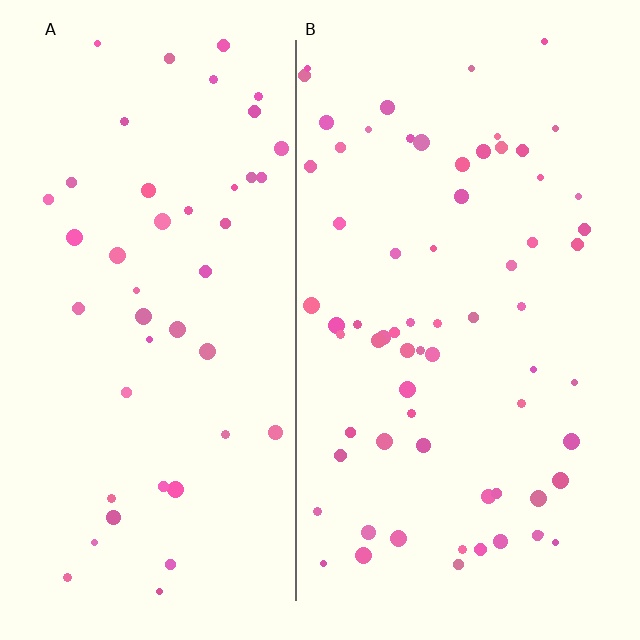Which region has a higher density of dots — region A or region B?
B (the right).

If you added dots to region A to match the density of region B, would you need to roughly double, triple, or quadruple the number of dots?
Approximately double.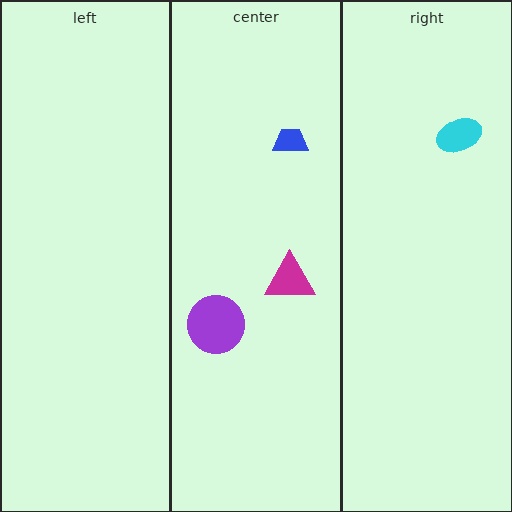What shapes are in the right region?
The cyan ellipse.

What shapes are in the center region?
The magenta triangle, the purple circle, the blue trapezoid.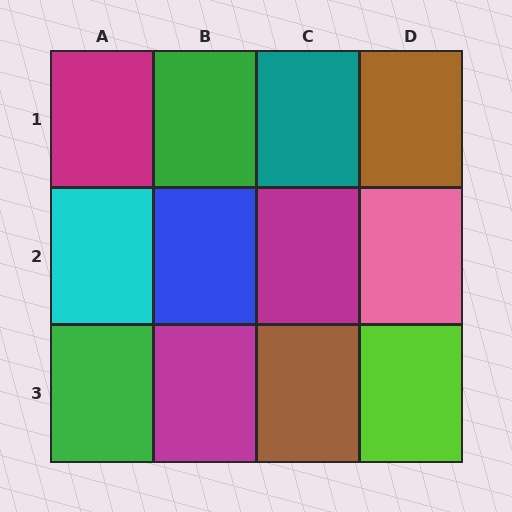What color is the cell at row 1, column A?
Magenta.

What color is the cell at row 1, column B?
Green.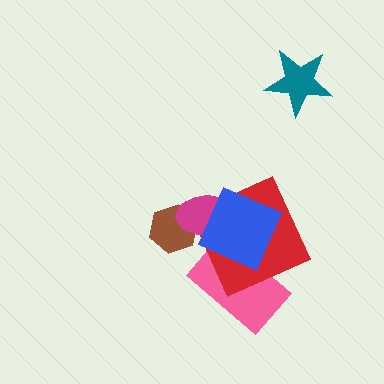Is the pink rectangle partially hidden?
Yes, it is partially covered by another shape.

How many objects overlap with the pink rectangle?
2 objects overlap with the pink rectangle.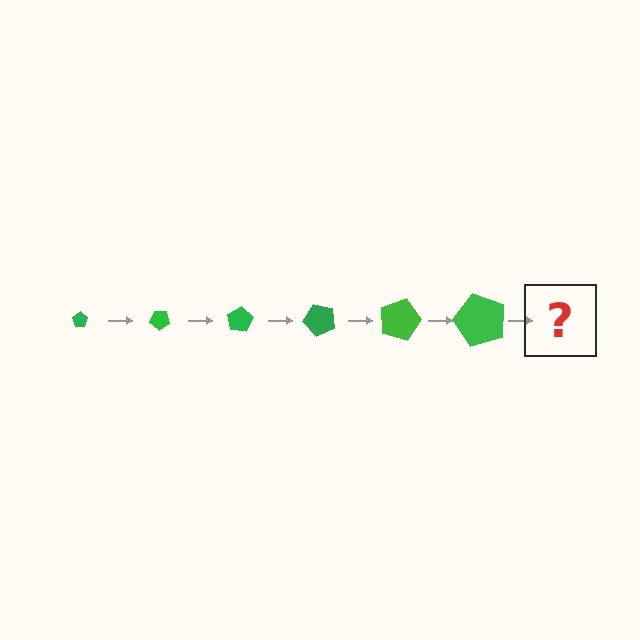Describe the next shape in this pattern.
It should be a pentagon, larger than the previous one and rotated 240 degrees from the start.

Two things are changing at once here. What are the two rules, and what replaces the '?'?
The two rules are that the pentagon grows larger each step and it rotates 40 degrees each step. The '?' should be a pentagon, larger than the previous one and rotated 240 degrees from the start.